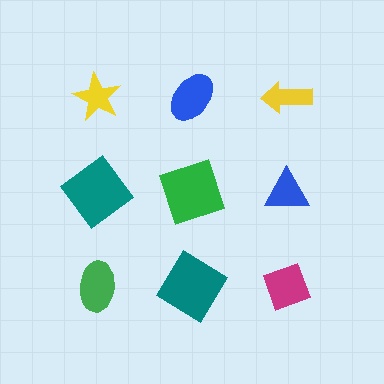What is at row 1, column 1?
A yellow star.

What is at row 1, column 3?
A yellow arrow.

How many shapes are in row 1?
3 shapes.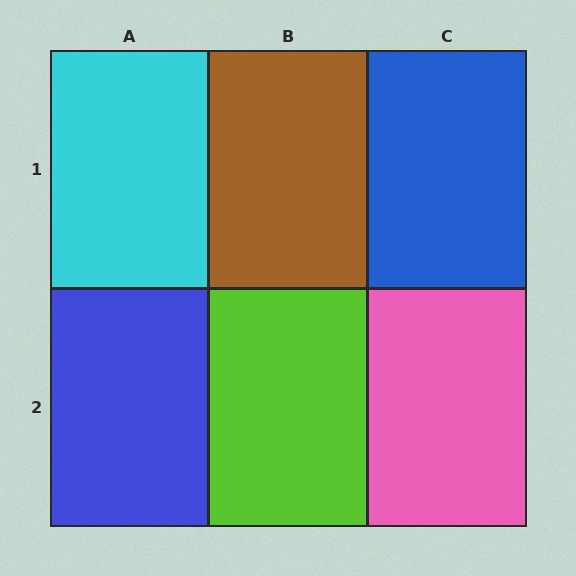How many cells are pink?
1 cell is pink.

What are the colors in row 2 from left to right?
Blue, lime, pink.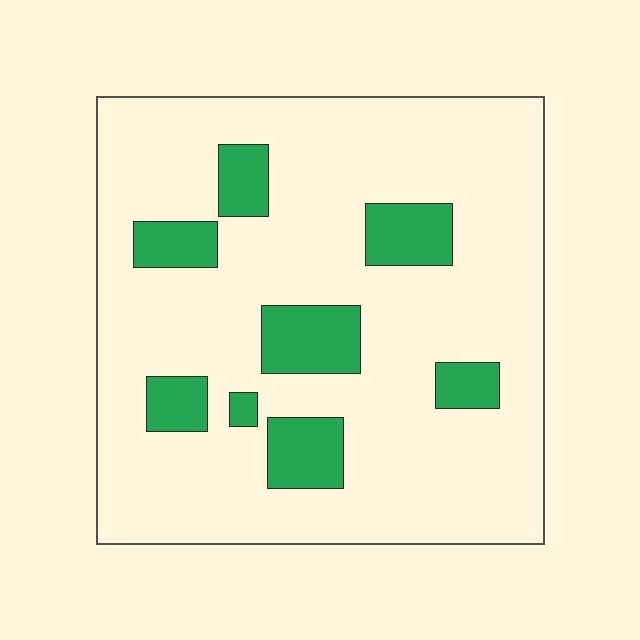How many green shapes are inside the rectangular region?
8.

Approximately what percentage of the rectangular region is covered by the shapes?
Approximately 15%.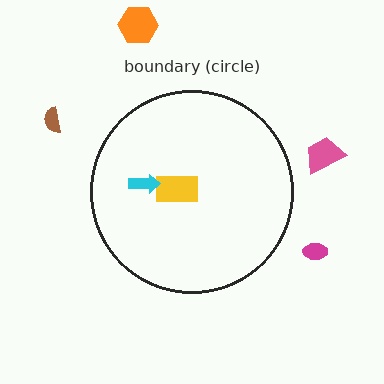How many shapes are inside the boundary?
2 inside, 4 outside.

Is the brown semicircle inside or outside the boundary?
Outside.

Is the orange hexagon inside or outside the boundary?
Outside.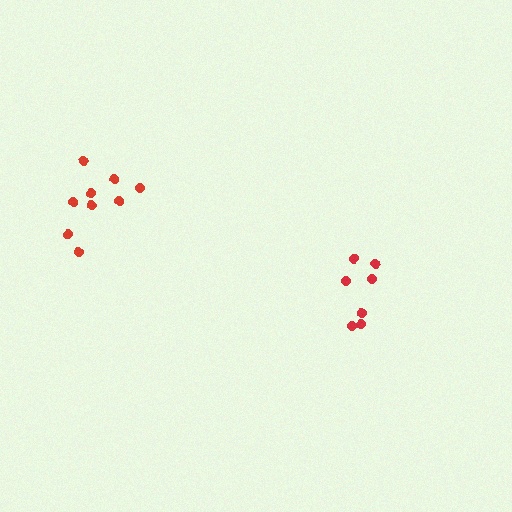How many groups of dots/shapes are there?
There are 2 groups.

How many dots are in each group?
Group 1: 9 dots, Group 2: 7 dots (16 total).